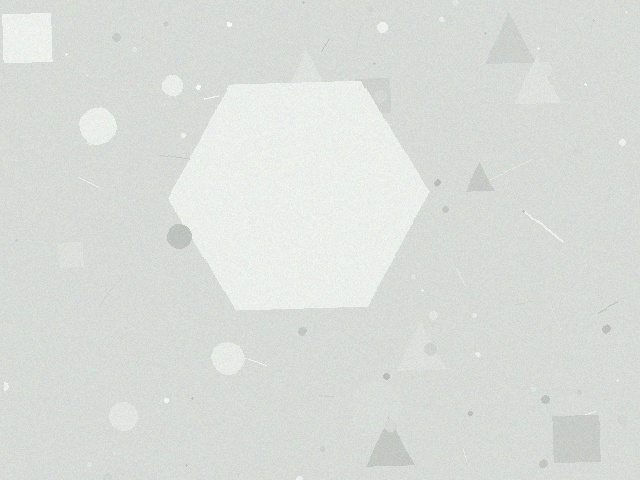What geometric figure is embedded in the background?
A hexagon is embedded in the background.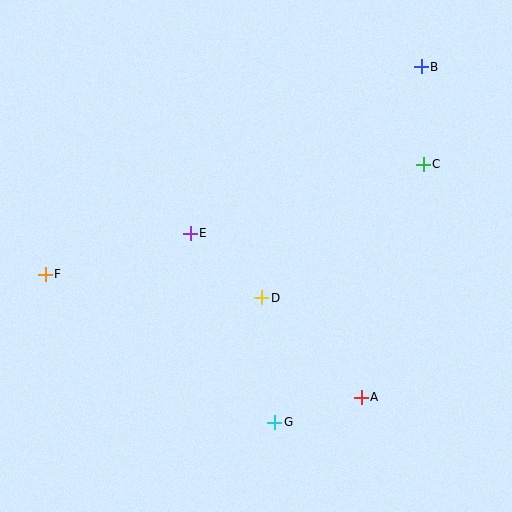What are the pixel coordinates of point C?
Point C is at (423, 164).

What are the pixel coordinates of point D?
Point D is at (262, 298).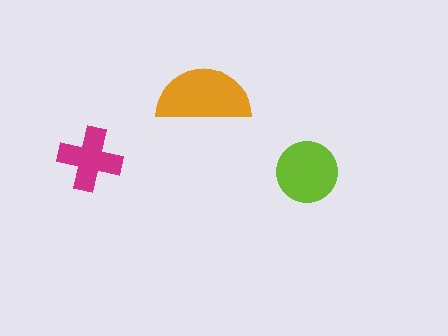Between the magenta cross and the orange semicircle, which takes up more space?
The orange semicircle.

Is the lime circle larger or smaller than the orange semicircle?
Smaller.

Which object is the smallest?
The magenta cross.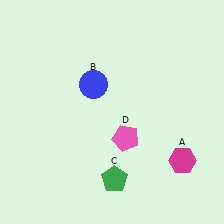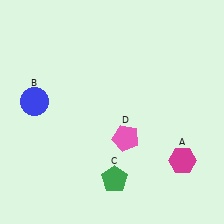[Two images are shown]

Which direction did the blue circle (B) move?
The blue circle (B) moved left.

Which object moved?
The blue circle (B) moved left.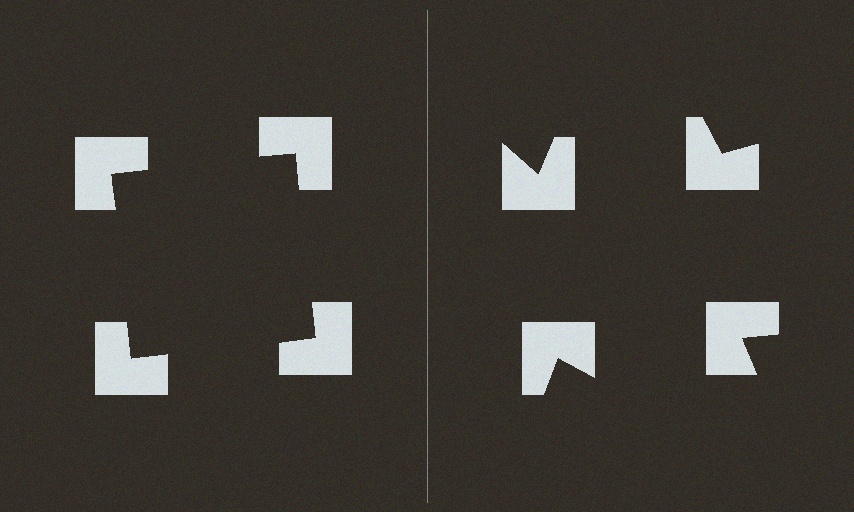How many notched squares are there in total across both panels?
8 — 4 on each side.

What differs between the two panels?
The notched squares are positioned identically on both sides; only the wedge orientations differ. On the left they align to a square; on the right they are misaligned.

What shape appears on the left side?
An illusory square.